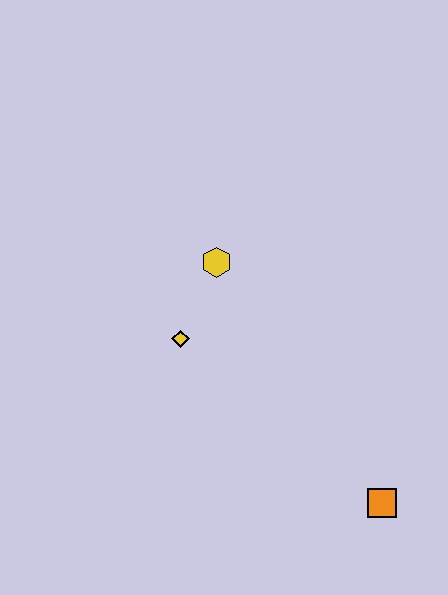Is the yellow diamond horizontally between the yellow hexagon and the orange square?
No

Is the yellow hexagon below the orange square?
No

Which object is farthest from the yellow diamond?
The orange square is farthest from the yellow diamond.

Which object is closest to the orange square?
The yellow diamond is closest to the orange square.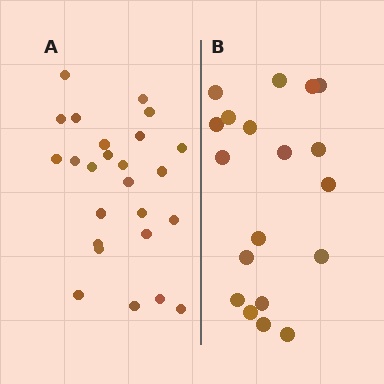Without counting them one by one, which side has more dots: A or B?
Region A (the left region) has more dots.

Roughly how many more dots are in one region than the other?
Region A has about 6 more dots than region B.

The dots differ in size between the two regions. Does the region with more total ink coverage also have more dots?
No. Region B has more total ink coverage because its dots are larger, but region A actually contains more individual dots. Total area can be misleading — the number of items is what matters here.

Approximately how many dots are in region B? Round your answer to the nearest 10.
About 20 dots. (The exact count is 19, which rounds to 20.)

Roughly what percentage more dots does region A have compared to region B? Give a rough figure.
About 30% more.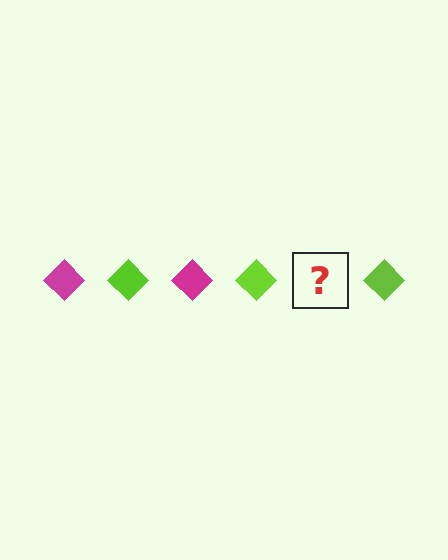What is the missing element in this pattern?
The missing element is a magenta diamond.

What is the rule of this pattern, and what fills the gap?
The rule is that the pattern cycles through magenta, lime diamonds. The gap should be filled with a magenta diamond.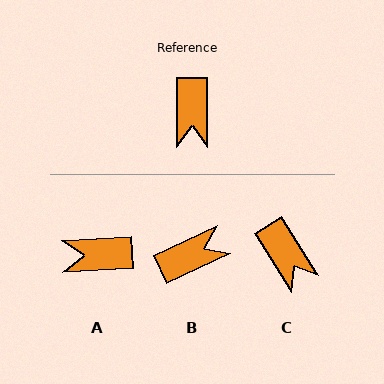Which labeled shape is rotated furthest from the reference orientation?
B, about 115 degrees away.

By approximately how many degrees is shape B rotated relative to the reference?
Approximately 115 degrees counter-clockwise.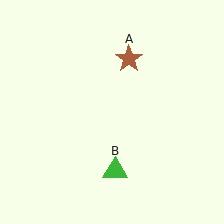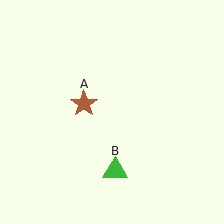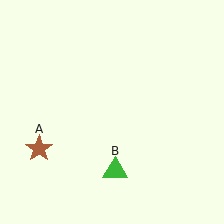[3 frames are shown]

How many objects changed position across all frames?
1 object changed position: brown star (object A).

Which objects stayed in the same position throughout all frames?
Green triangle (object B) remained stationary.